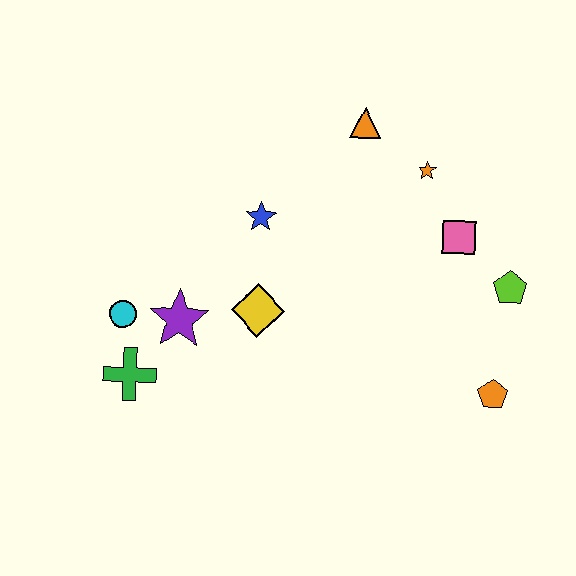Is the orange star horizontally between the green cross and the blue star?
No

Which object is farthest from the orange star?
The green cross is farthest from the orange star.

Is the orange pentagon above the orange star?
No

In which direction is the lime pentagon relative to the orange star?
The lime pentagon is below the orange star.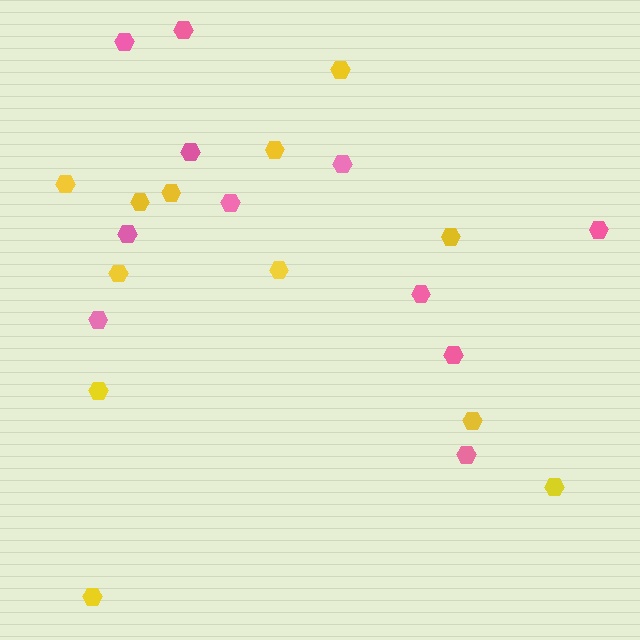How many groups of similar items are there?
There are 2 groups: one group of yellow hexagons (12) and one group of pink hexagons (11).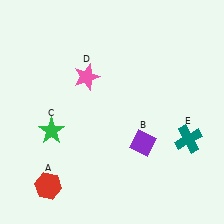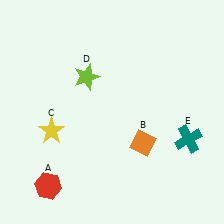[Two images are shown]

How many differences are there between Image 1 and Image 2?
There are 3 differences between the two images.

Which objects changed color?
B changed from purple to orange. C changed from green to yellow. D changed from pink to lime.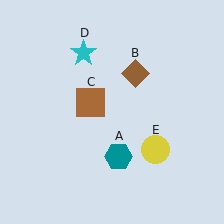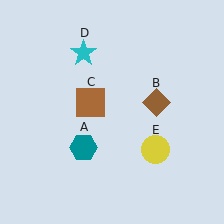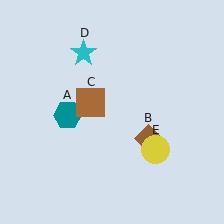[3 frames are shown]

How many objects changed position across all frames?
2 objects changed position: teal hexagon (object A), brown diamond (object B).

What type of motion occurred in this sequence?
The teal hexagon (object A), brown diamond (object B) rotated clockwise around the center of the scene.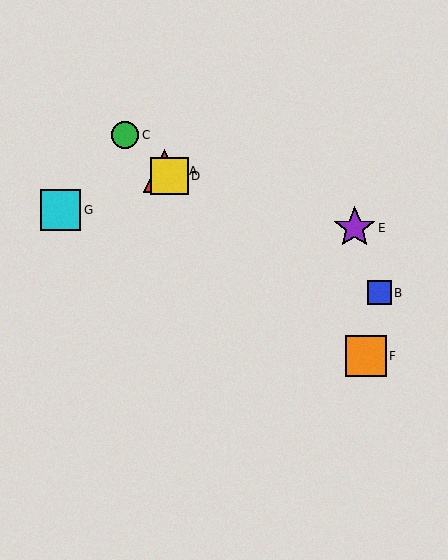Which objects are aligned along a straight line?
Objects A, C, D, F are aligned along a straight line.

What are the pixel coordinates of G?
Object G is at (61, 210).